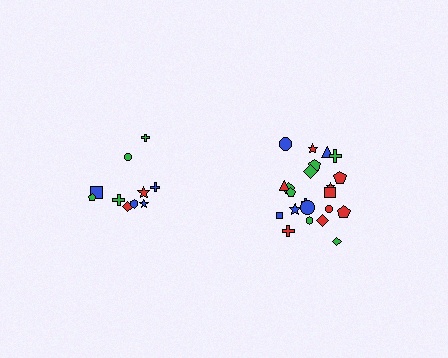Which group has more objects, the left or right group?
The right group.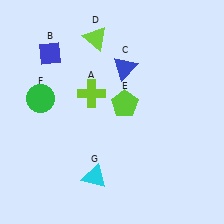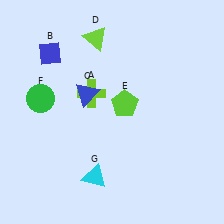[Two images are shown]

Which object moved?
The blue triangle (C) moved left.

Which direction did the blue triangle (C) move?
The blue triangle (C) moved left.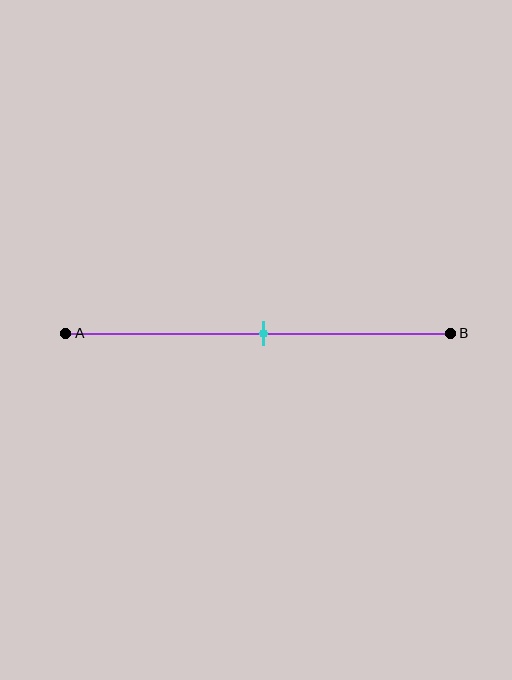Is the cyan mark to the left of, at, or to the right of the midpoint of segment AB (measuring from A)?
The cyan mark is approximately at the midpoint of segment AB.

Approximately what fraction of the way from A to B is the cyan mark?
The cyan mark is approximately 50% of the way from A to B.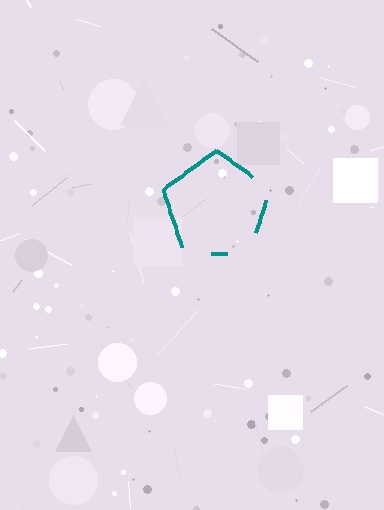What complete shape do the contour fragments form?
The contour fragments form a pentagon.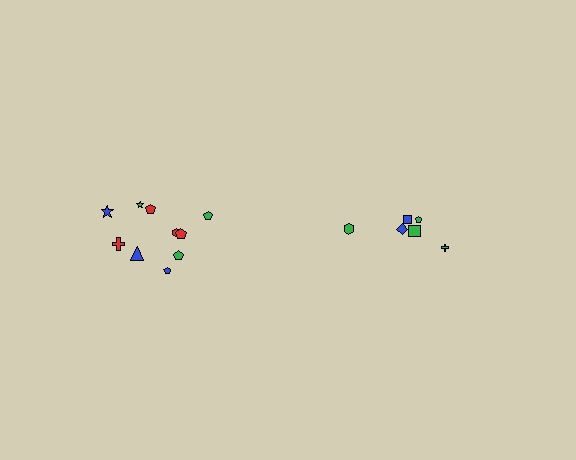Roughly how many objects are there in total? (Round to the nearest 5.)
Roughly 15 objects in total.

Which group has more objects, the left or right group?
The left group.